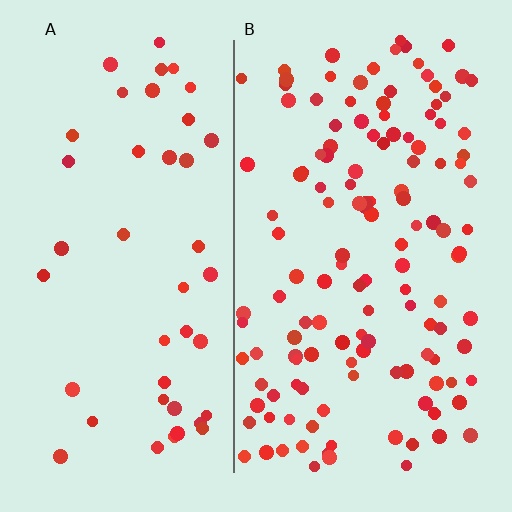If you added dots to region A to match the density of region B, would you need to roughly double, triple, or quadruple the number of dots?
Approximately triple.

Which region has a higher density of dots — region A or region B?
B (the right).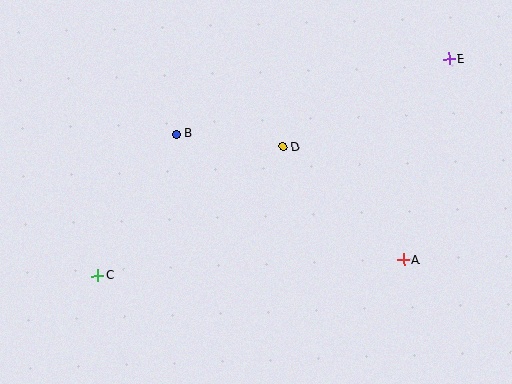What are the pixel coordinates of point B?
Point B is at (176, 134).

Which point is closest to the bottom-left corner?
Point C is closest to the bottom-left corner.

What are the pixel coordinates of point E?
Point E is at (449, 59).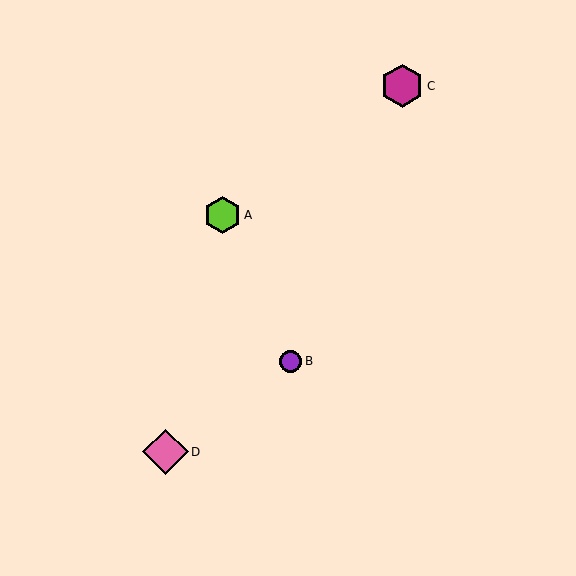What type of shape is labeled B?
Shape B is a purple circle.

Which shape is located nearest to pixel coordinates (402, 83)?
The magenta hexagon (labeled C) at (402, 86) is nearest to that location.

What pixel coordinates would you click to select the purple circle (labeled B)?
Click at (290, 361) to select the purple circle B.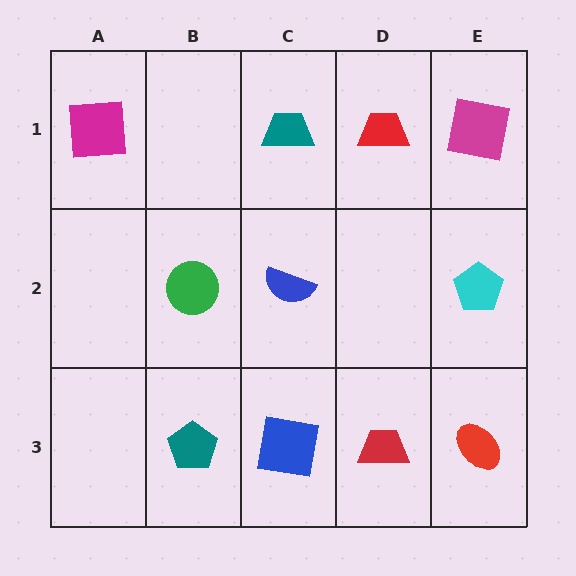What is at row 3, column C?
A blue square.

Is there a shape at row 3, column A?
No, that cell is empty.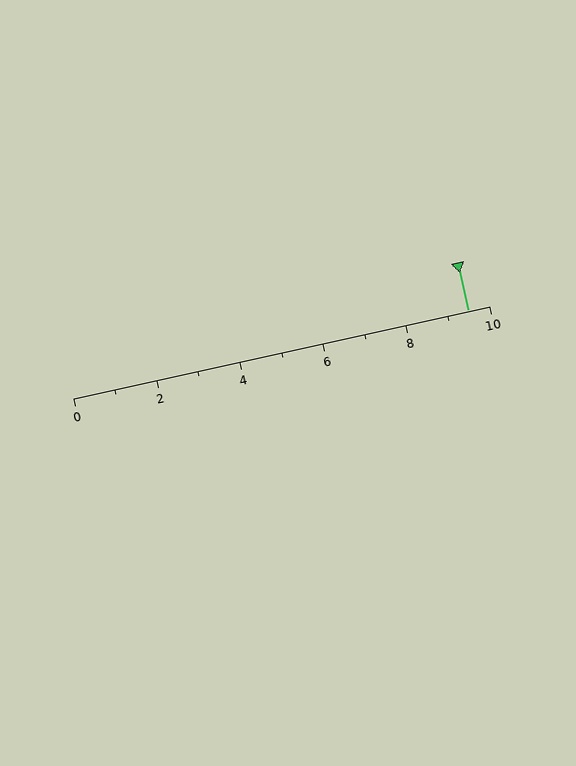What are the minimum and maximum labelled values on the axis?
The axis runs from 0 to 10.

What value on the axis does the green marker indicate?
The marker indicates approximately 9.5.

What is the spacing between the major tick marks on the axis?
The major ticks are spaced 2 apart.